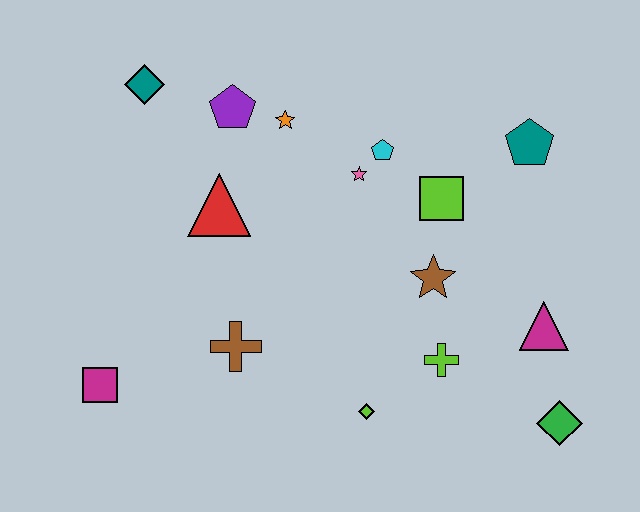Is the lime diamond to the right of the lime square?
No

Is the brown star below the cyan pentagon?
Yes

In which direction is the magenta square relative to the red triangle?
The magenta square is below the red triangle.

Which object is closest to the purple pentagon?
The orange star is closest to the purple pentagon.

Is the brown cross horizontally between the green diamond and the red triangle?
Yes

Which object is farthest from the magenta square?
The teal pentagon is farthest from the magenta square.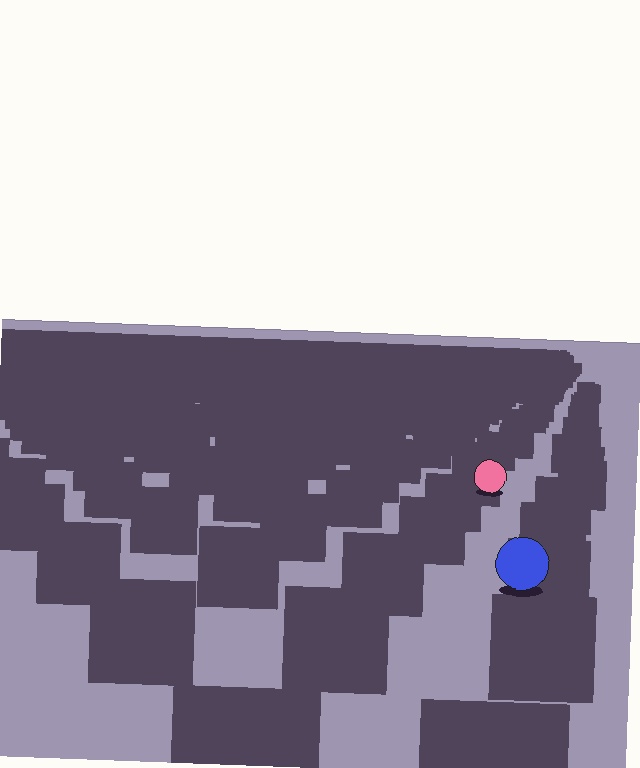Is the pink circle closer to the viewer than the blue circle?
No. The blue circle is closer — you can tell from the texture gradient: the ground texture is coarser near it.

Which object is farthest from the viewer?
The pink circle is farthest from the viewer. It appears smaller and the ground texture around it is denser.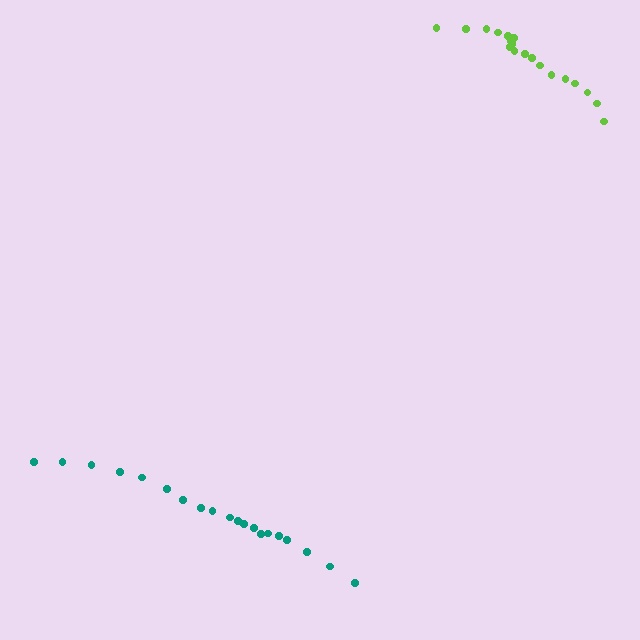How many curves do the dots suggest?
There are 2 distinct paths.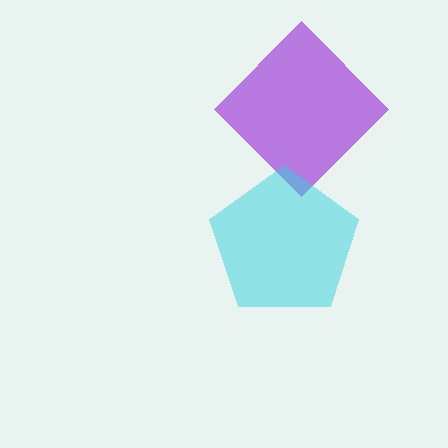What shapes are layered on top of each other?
The layered shapes are: a purple diamond, a cyan pentagon.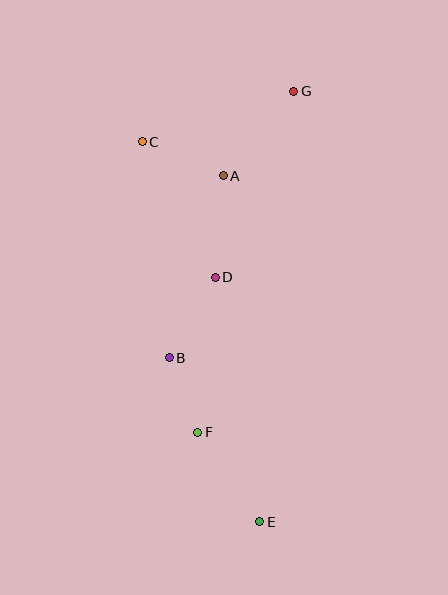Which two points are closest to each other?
Points B and F are closest to each other.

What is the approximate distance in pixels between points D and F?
The distance between D and F is approximately 156 pixels.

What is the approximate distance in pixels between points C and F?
The distance between C and F is approximately 296 pixels.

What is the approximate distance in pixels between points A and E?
The distance between A and E is approximately 348 pixels.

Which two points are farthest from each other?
Points E and G are farthest from each other.